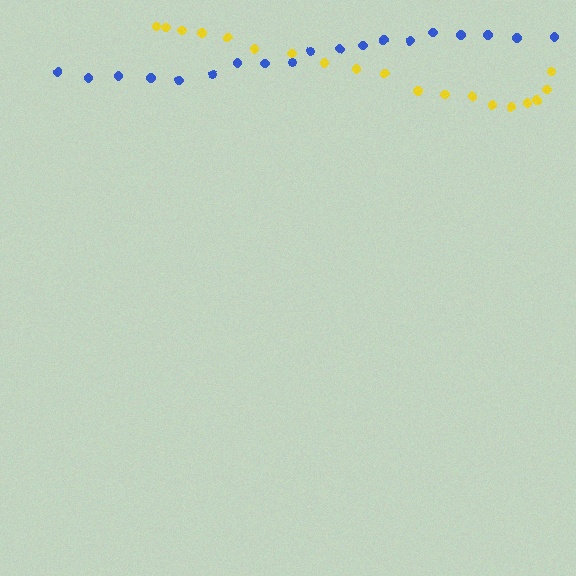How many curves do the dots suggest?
There are 2 distinct paths.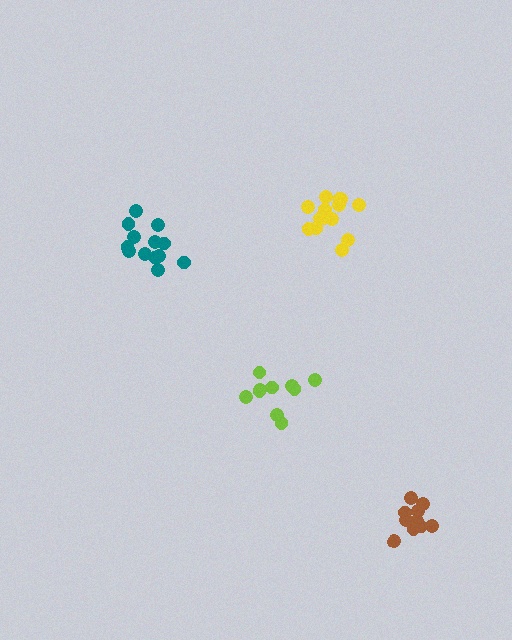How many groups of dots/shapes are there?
There are 4 groups.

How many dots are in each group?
Group 1: 13 dots, Group 2: 14 dots, Group 3: 10 dots, Group 4: 10 dots (47 total).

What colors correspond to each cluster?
The clusters are colored: teal, yellow, brown, lime.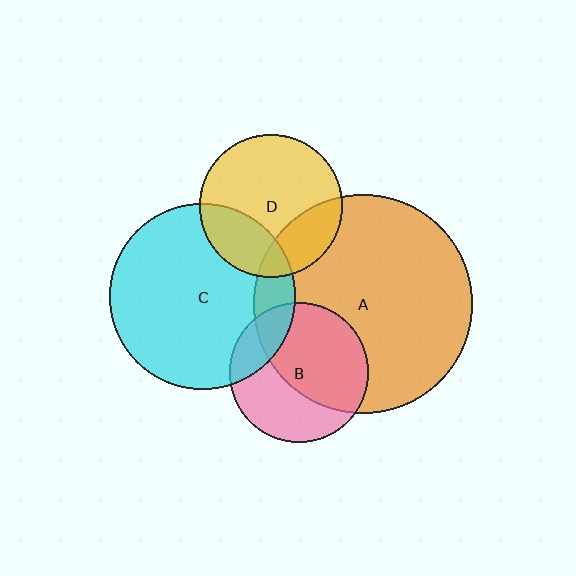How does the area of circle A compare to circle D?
Approximately 2.4 times.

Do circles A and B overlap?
Yes.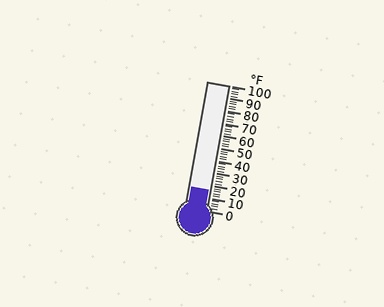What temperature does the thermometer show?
The thermometer shows approximately 16°F.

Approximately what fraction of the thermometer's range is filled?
The thermometer is filled to approximately 15% of its range.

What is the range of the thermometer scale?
The thermometer scale ranges from 0°F to 100°F.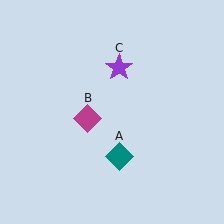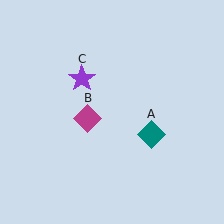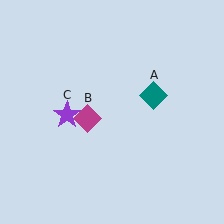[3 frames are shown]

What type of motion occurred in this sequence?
The teal diamond (object A), purple star (object C) rotated counterclockwise around the center of the scene.